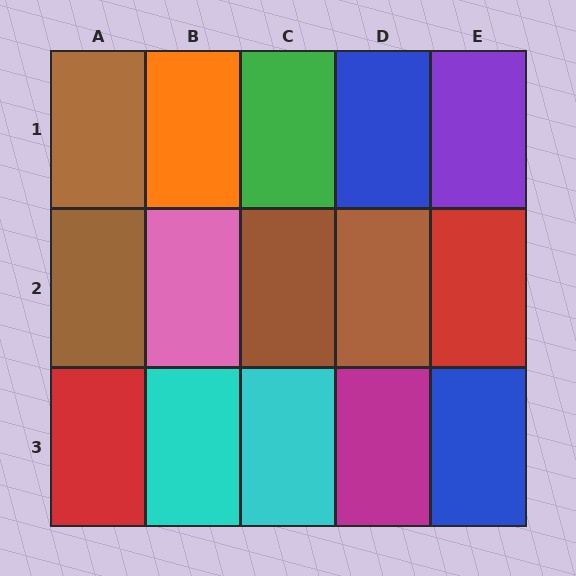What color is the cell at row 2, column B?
Pink.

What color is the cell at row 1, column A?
Brown.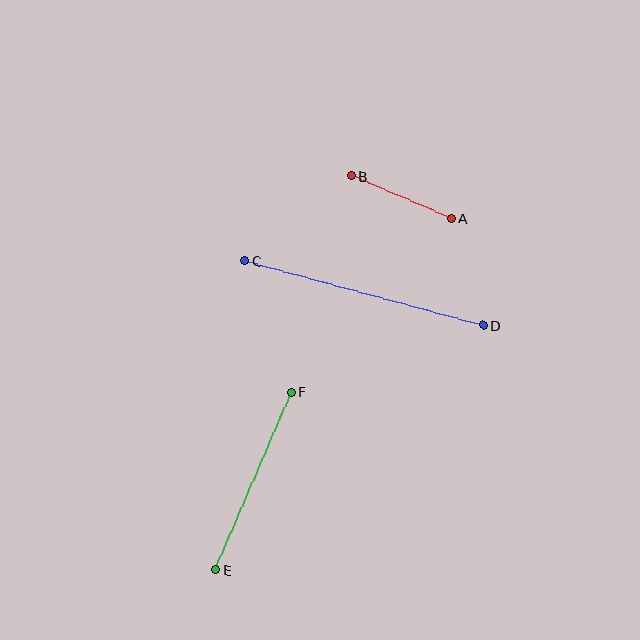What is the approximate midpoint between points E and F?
The midpoint is at approximately (254, 481) pixels.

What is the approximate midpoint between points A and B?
The midpoint is at approximately (401, 197) pixels.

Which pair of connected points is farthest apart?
Points C and D are farthest apart.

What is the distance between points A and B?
The distance is approximately 109 pixels.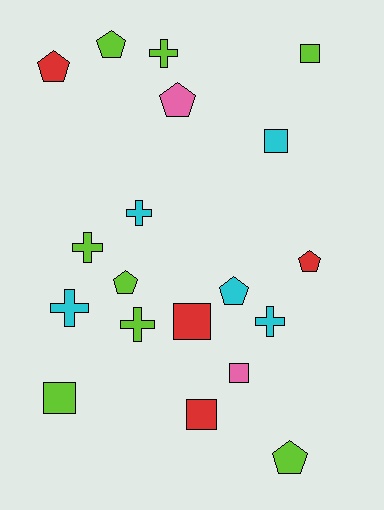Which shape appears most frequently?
Pentagon, with 7 objects.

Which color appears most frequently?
Lime, with 8 objects.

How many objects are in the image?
There are 19 objects.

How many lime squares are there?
There are 2 lime squares.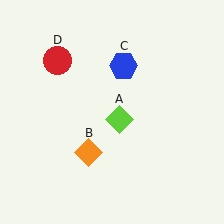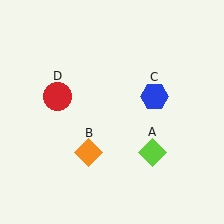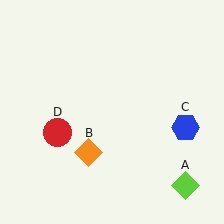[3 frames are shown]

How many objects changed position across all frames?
3 objects changed position: lime diamond (object A), blue hexagon (object C), red circle (object D).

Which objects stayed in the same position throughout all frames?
Orange diamond (object B) remained stationary.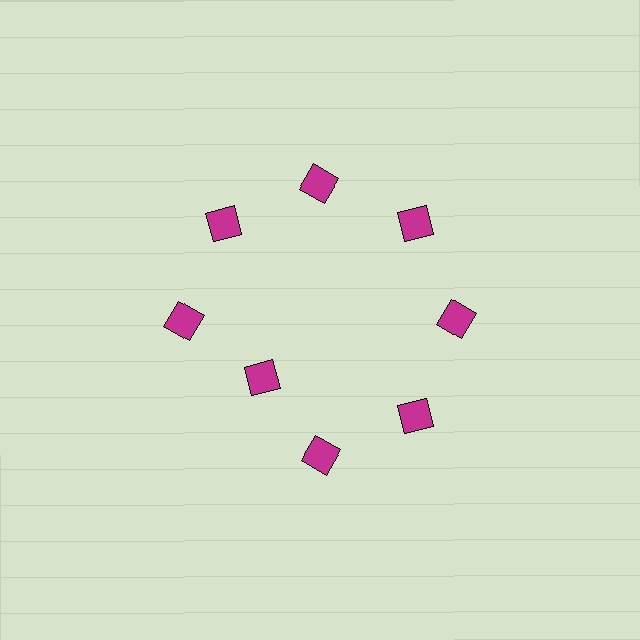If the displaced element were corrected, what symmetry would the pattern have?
It would have 8-fold rotational symmetry — the pattern would map onto itself every 45 degrees.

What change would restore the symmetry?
The symmetry would be restored by moving it outward, back onto the ring so that all 8 diamonds sit at equal angles and equal distance from the center.